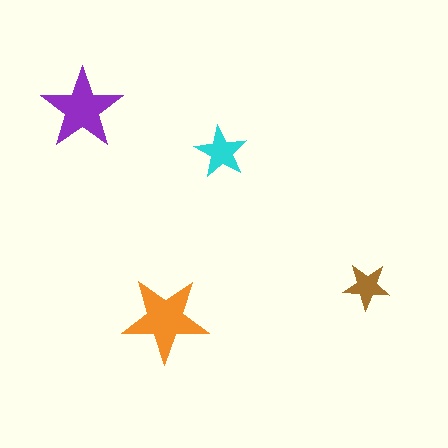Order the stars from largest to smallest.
the orange one, the purple one, the cyan one, the brown one.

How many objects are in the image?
There are 4 objects in the image.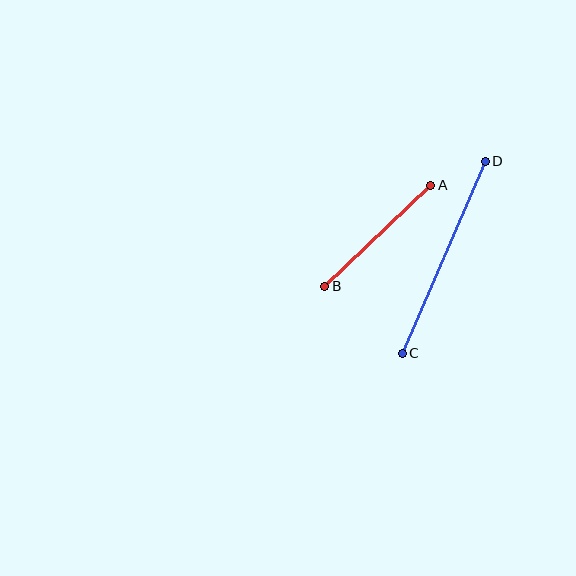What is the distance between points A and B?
The distance is approximately 147 pixels.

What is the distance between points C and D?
The distance is approximately 209 pixels.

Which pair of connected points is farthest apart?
Points C and D are farthest apart.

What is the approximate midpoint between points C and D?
The midpoint is at approximately (444, 257) pixels.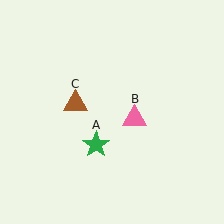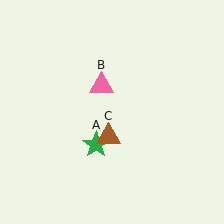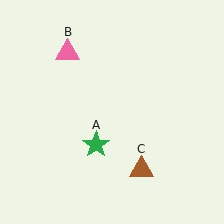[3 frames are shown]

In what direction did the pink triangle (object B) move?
The pink triangle (object B) moved up and to the left.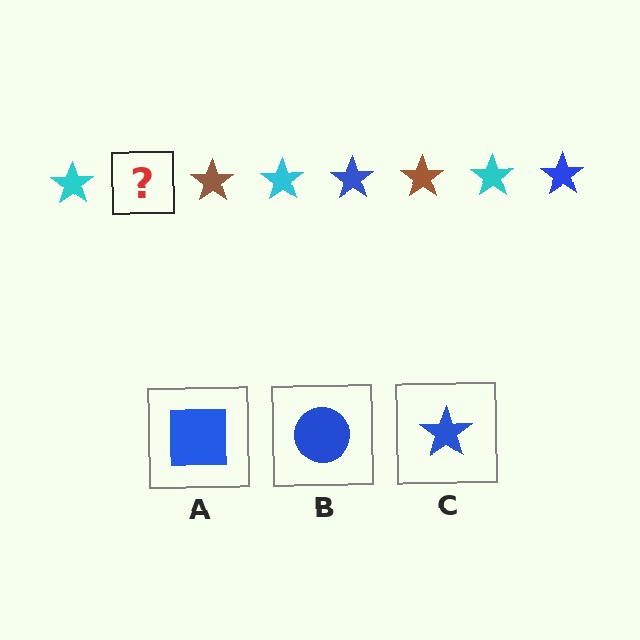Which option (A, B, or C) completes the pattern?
C.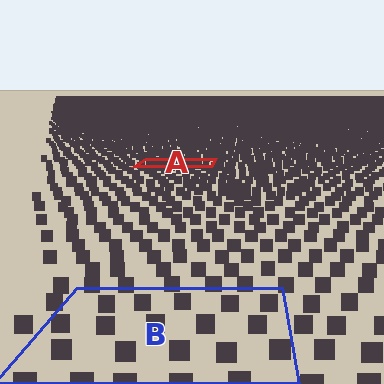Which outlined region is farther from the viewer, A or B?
Region A is farther from the viewer — the texture elements inside it appear smaller and more densely packed.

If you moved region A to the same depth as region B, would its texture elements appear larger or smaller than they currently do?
They would appear larger. At a closer depth, the same texture elements are projected at a bigger on-screen size.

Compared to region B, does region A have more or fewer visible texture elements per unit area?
Region A has more texture elements per unit area — they are packed more densely because it is farther away.